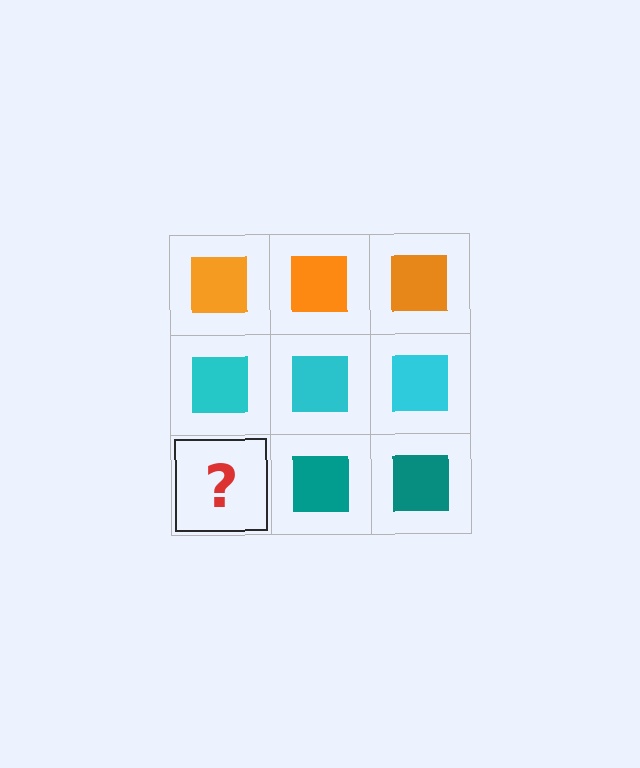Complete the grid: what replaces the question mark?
The question mark should be replaced with a teal square.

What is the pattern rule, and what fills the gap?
The rule is that each row has a consistent color. The gap should be filled with a teal square.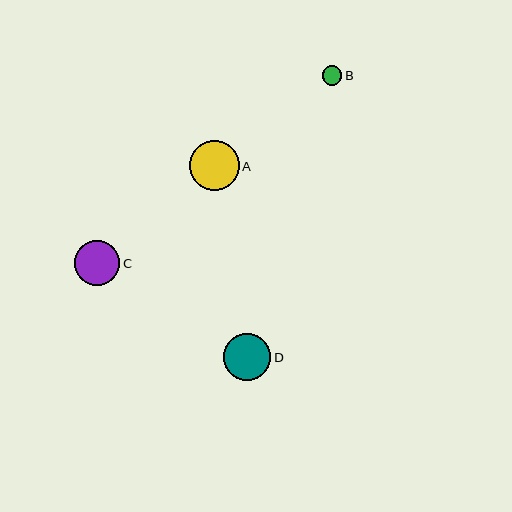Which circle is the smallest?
Circle B is the smallest with a size of approximately 20 pixels.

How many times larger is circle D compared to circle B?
Circle D is approximately 2.4 times the size of circle B.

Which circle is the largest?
Circle A is the largest with a size of approximately 49 pixels.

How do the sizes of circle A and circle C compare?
Circle A and circle C are approximately the same size.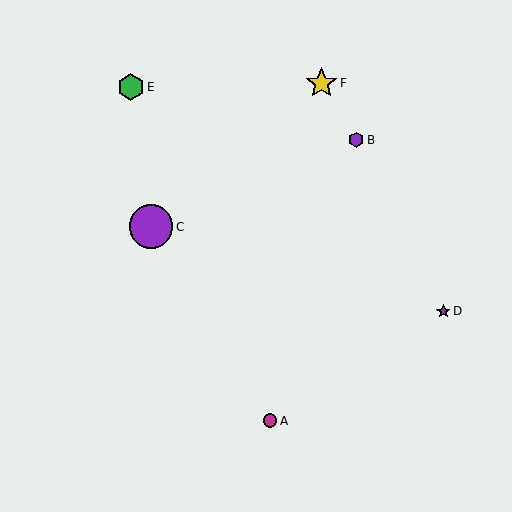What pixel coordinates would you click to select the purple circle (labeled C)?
Click at (151, 227) to select the purple circle C.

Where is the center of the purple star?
The center of the purple star is at (443, 311).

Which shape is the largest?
The purple circle (labeled C) is the largest.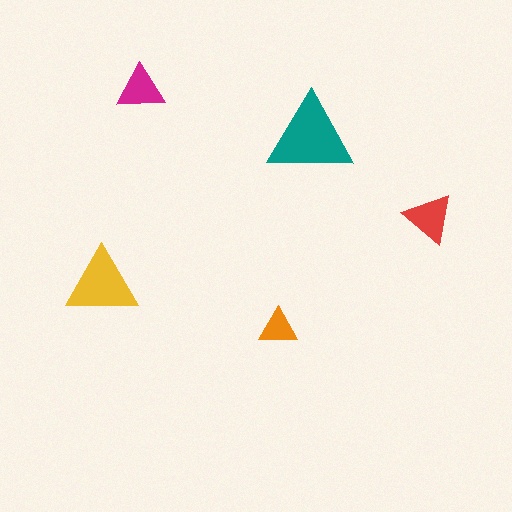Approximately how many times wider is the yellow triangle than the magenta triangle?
About 1.5 times wider.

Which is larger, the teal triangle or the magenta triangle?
The teal one.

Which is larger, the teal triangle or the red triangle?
The teal one.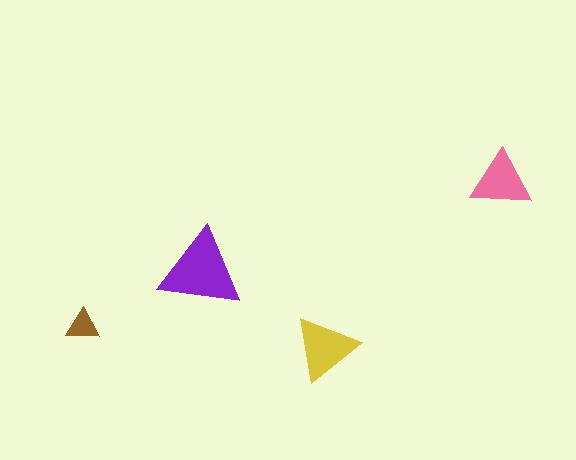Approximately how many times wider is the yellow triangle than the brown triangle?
About 2 times wider.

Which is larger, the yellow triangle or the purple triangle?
The purple one.